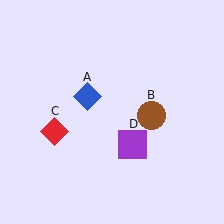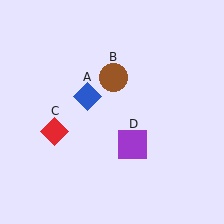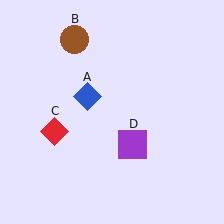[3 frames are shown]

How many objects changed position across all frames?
1 object changed position: brown circle (object B).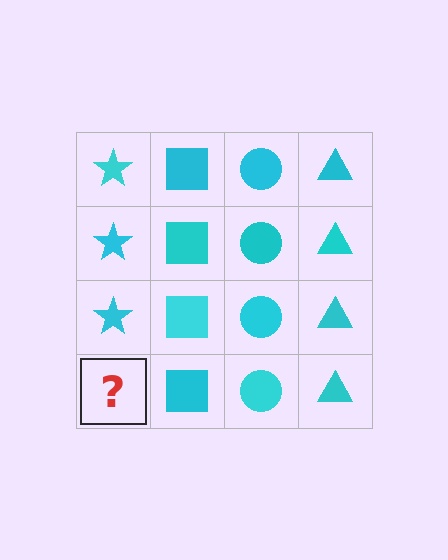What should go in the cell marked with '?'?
The missing cell should contain a cyan star.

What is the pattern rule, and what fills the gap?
The rule is that each column has a consistent shape. The gap should be filled with a cyan star.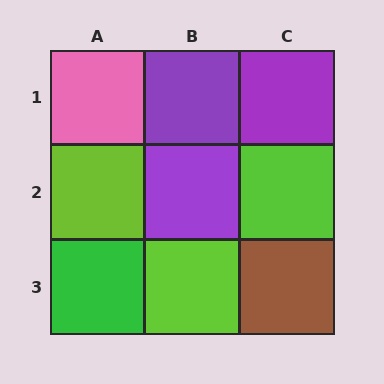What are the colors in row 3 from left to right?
Green, lime, brown.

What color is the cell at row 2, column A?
Lime.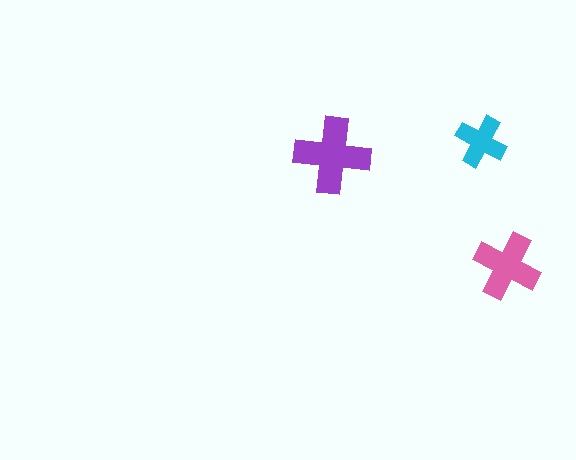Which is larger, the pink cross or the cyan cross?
The pink one.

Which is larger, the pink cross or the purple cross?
The purple one.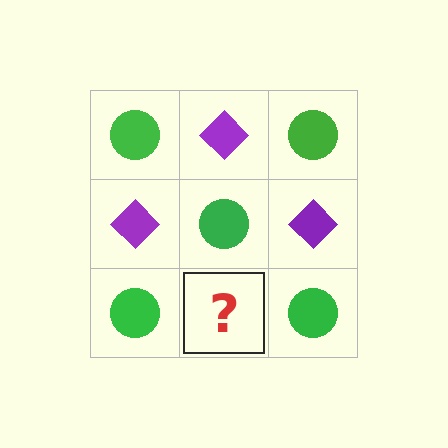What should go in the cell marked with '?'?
The missing cell should contain a purple diamond.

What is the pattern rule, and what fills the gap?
The rule is that it alternates green circle and purple diamond in a checkerboard pattern. The gap should be filled with a purple diamond.